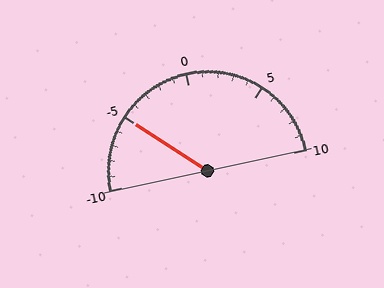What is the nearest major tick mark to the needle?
The nearest major tick mark is -5.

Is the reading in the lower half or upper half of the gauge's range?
The reading is in the lower half of the range (-10 to 10).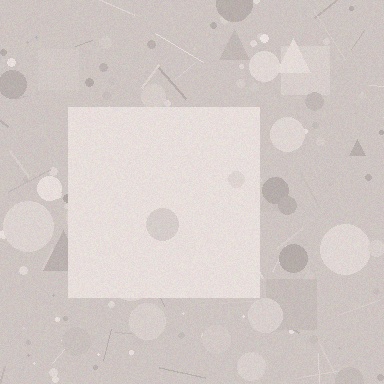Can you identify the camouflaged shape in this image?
The camouflaged shape is a square.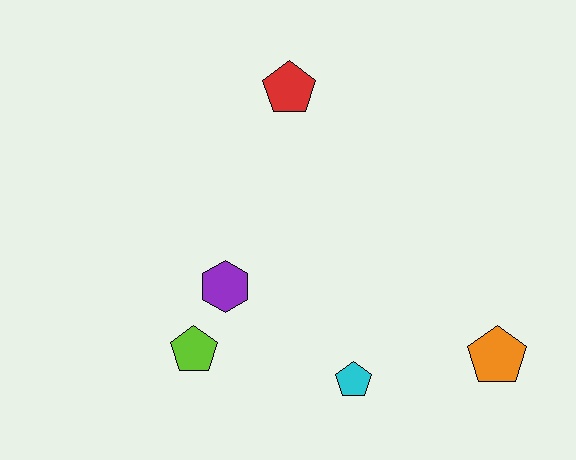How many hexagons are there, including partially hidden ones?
There is 1 hexagon.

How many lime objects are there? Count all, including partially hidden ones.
There is 1 lime object.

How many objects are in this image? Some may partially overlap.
There are 5 objects.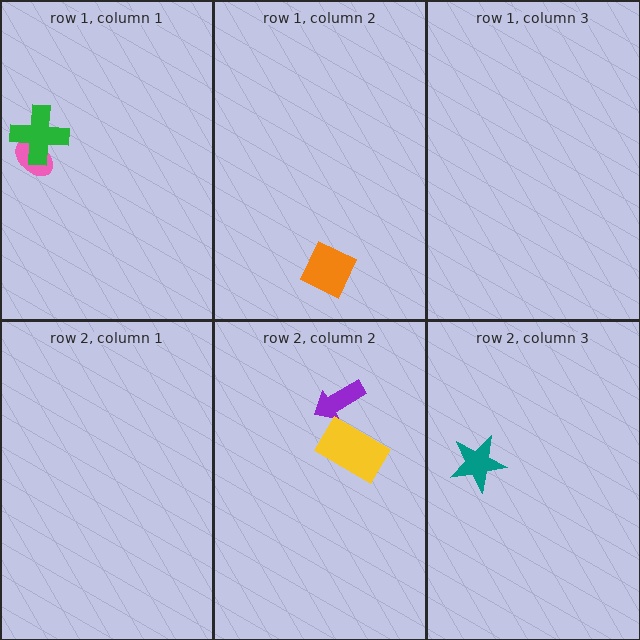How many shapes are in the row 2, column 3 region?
1.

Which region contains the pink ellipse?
The row 1, column 1 region.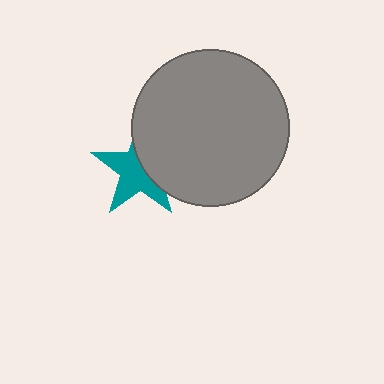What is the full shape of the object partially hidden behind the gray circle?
The partially hidden object is a teal star.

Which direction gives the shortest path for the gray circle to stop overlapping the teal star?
Moving right gives the shortest separation.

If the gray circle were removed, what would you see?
You would see the complete teal star.